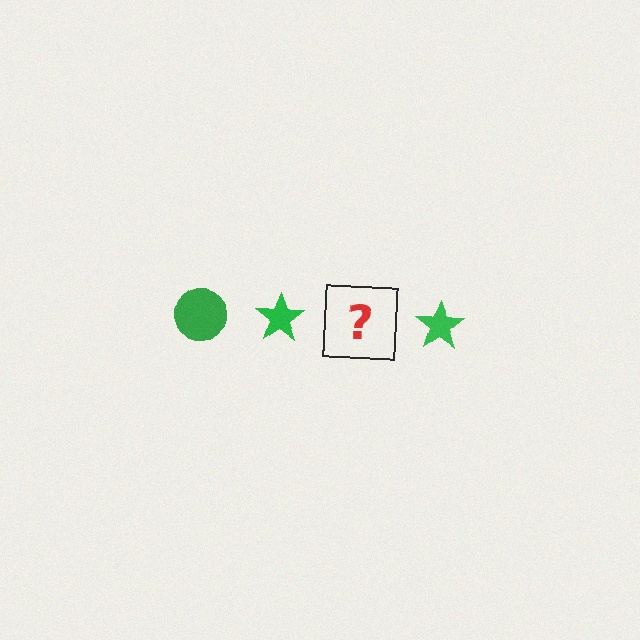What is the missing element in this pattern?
The missing element is a green circle.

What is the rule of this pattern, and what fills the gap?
The rule is that the pattern cycles through circle, star shapes in green. The gap should be filled with a green circle.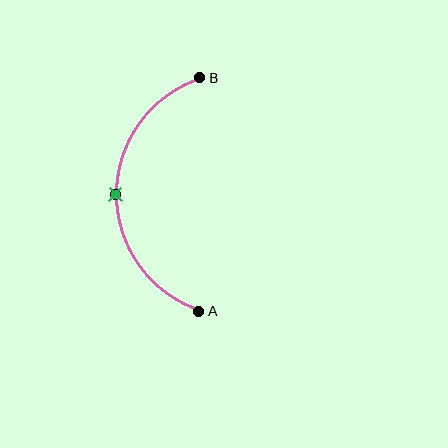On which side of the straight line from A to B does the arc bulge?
The arc bulges to the left of the straight line connecting A and B.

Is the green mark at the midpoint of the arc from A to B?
Yes. The green mark lies on the arc at equal arc-length from both A and B — it is the arc midpoint.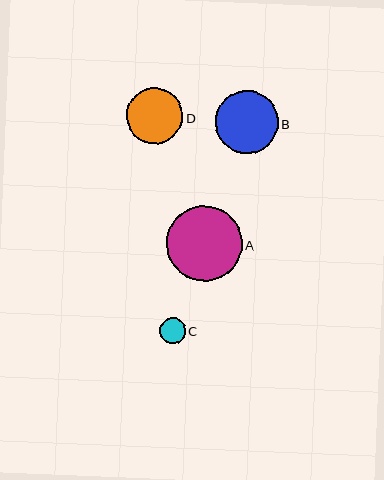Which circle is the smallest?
Circle C is the smallest with a size of approximately 26 pixels.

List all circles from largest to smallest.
From largest to smallest: A, B, D, C.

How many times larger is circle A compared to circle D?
Circle A is approximately 1.3 times the size of circle D.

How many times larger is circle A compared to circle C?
Circle A is approximately 2.9 times the size of circle C.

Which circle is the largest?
Circle A is the largest with a size of approximately 75 pixels.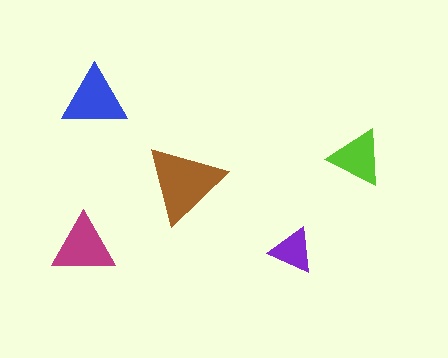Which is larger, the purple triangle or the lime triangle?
The lime one.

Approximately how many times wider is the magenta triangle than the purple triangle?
About 1.5 times wider.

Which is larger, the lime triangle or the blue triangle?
The blue one.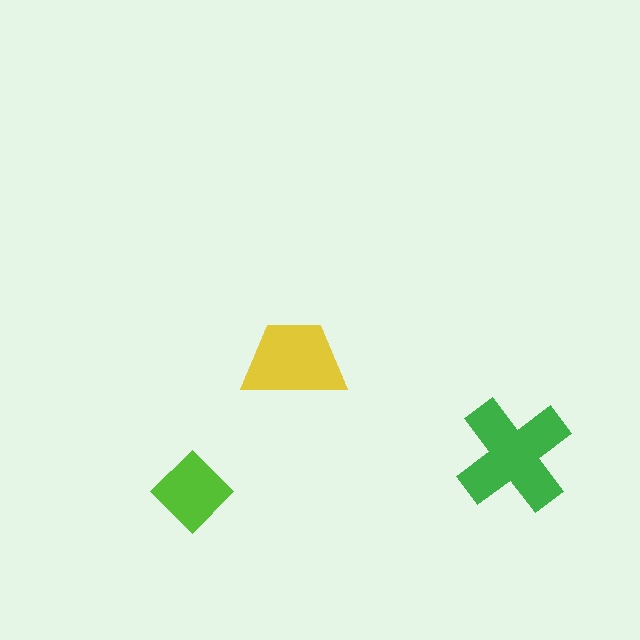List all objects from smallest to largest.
The lime diamond, the yellow trapezoid, the green cross.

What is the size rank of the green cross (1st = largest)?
1st.